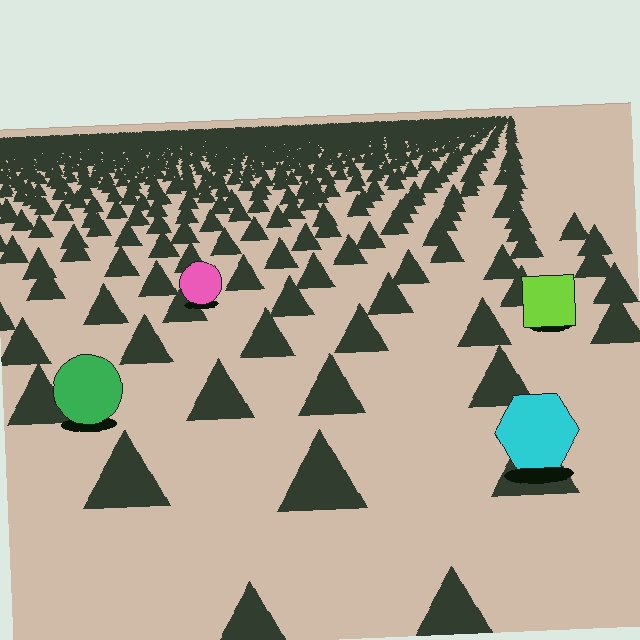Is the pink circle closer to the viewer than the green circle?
No. The green circle is closer — you can tell from the texture gradient: the ground texture is coarser near it.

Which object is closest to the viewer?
The cyan hexagon is closest. The texture marks near it are larger and more spread out.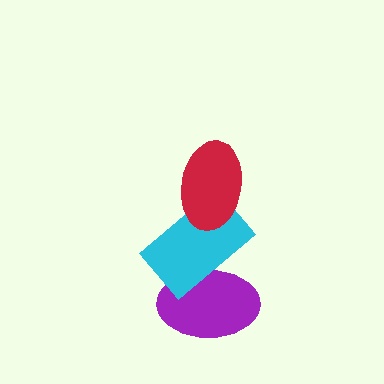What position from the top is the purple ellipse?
The purple ellipse is 3rd from the top.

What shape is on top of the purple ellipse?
The cyan rectangle is on top of the purple ellipse.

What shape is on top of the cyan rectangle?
The red ellipse is on top of the cyan rectangle.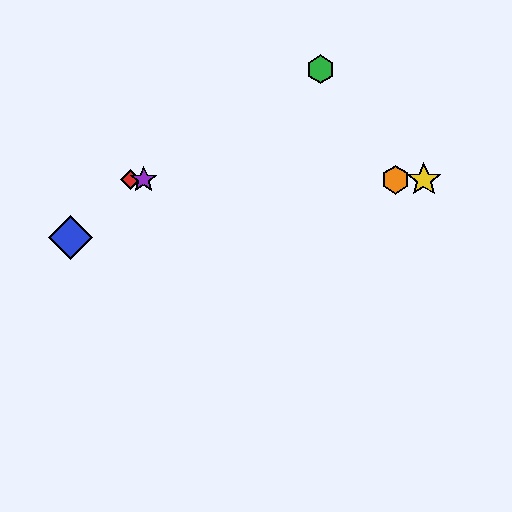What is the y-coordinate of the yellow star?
The yellow star is at y≈180.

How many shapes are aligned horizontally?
4 shapes (the red diamond, the yellow star, the purple star, the orange hexagon) are aligned horizontally.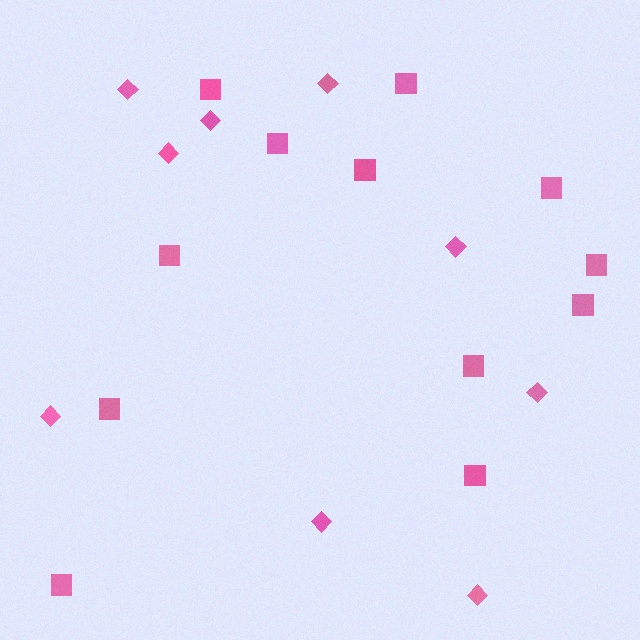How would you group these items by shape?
There are 2 groups: one group of diamonds (9) and one group of squares (12).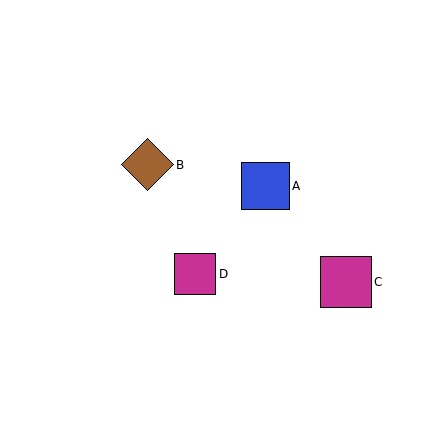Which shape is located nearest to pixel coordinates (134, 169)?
The brown diamond (labeled B) at (147, 165) is nearest to that location.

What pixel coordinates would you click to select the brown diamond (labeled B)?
Click at (147, 165) to select the brown diamond B.